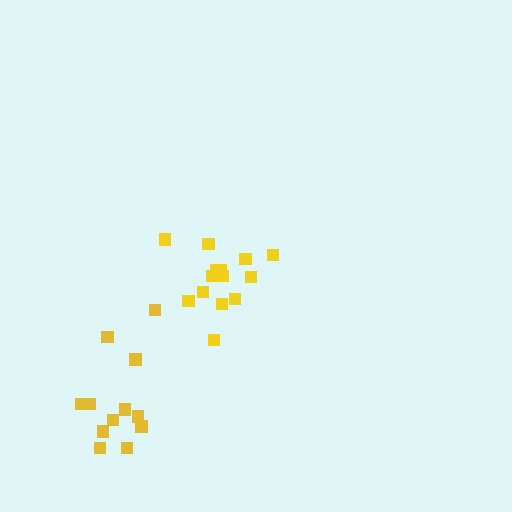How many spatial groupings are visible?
There are 2 spatial groupings.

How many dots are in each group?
Group 1: 14 dots, Group 2: 12 dots (26 total).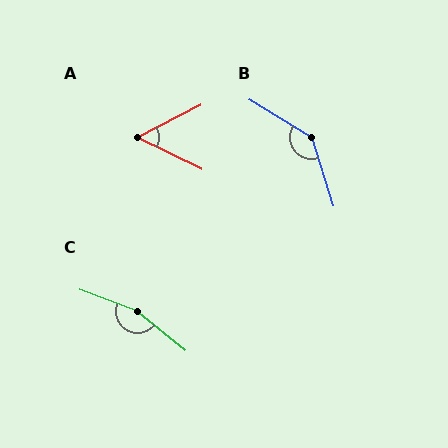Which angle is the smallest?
A, at approximately 54 degrees.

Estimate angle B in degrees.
Approximately 139 degrees.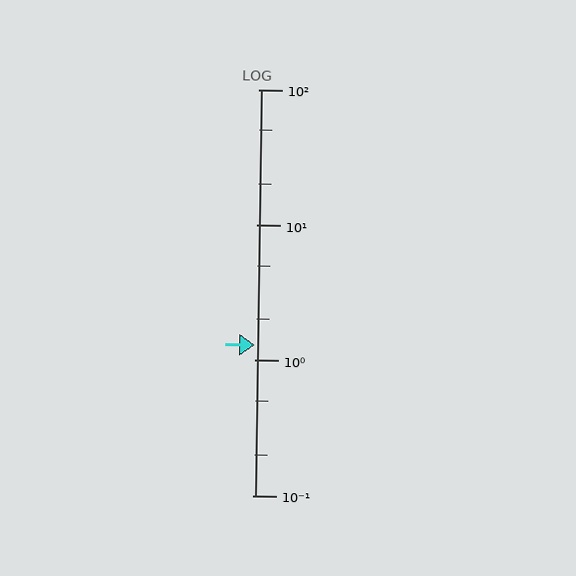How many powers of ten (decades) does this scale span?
The scale spans 3 decades, from 0.1 to 100.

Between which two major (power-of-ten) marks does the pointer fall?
The pointer is between 1 and 10.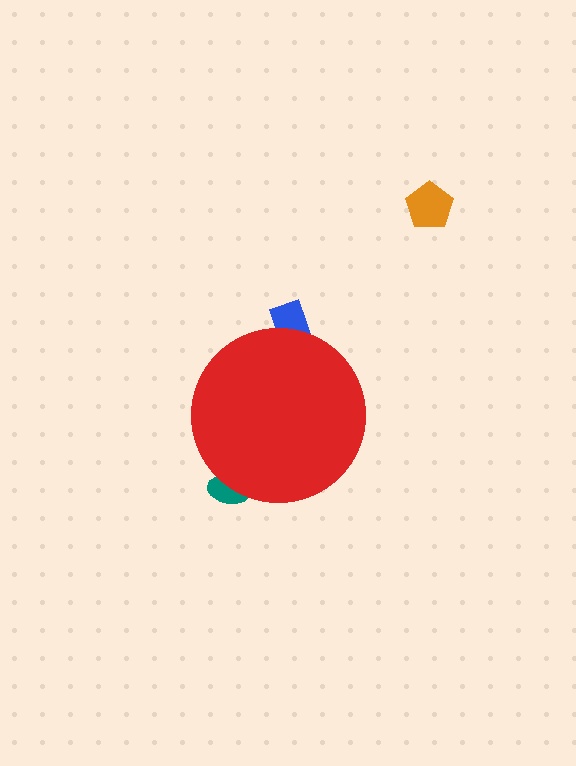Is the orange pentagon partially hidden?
No, the orange pentagon is fully visible.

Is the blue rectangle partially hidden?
Yes, the blue rectangle is partially hidden behind the red circle.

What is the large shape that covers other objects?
A red circle.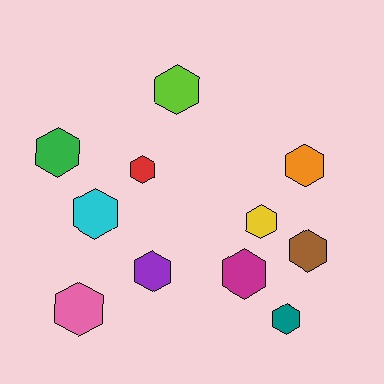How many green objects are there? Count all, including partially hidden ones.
There is 1 green object.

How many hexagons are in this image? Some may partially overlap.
There are 11 hexagons.